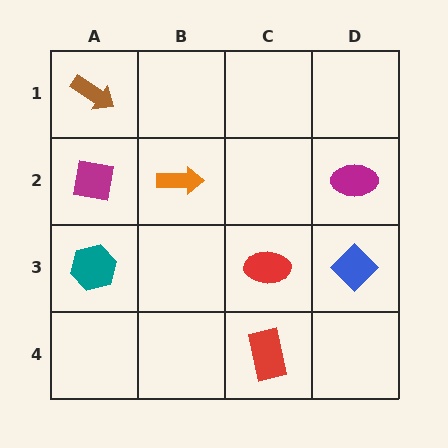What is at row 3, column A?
A teal hexagon.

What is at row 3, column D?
A blue diamond.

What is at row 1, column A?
A brown arrow.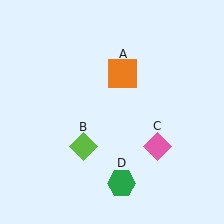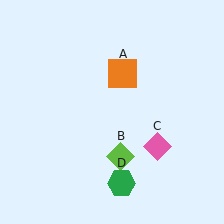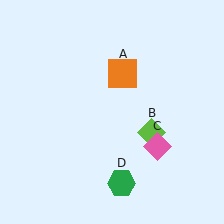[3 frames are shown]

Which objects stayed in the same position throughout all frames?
Orange square (object A) and pink diamond (object C) and green hexagon (object D) remained stationary.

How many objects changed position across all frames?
1 object changed position: lime diamond (object B).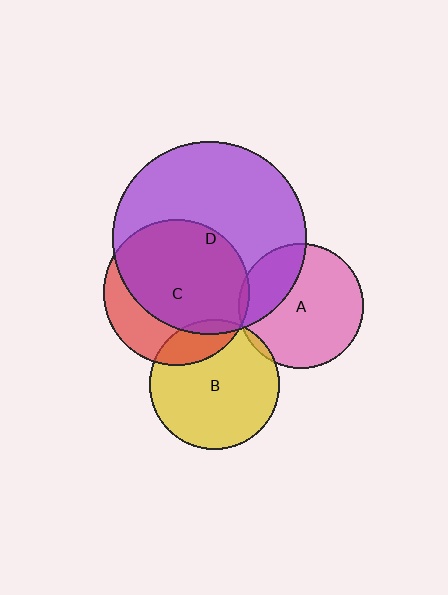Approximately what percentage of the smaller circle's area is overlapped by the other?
Approximately 20%.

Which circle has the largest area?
Circle D (purple).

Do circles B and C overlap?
Yes.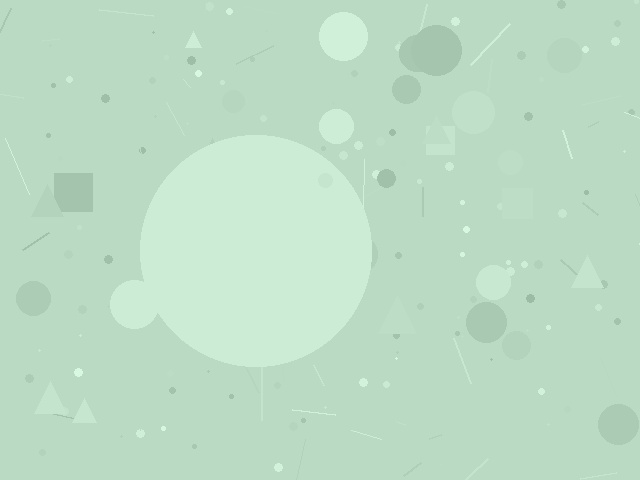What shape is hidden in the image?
A circle is hidden in the image.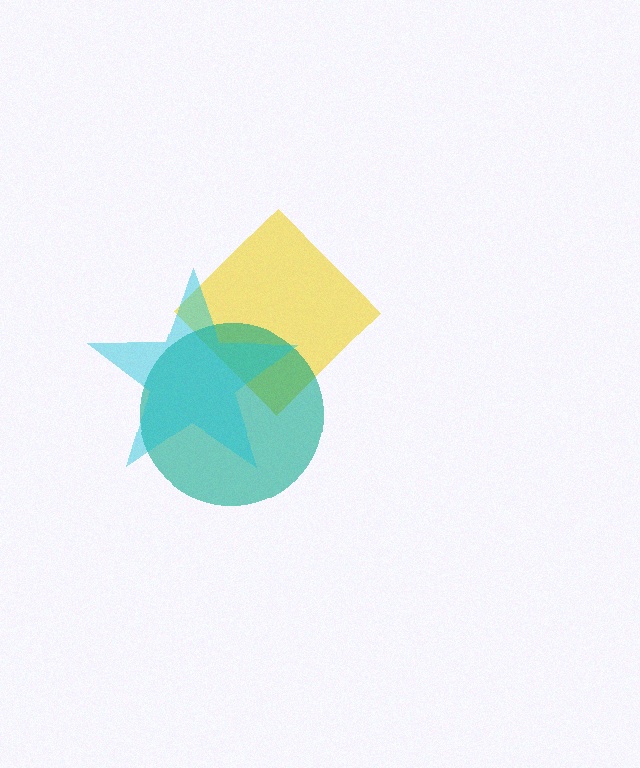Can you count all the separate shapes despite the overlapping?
Yes, there are 3 separate shapes.